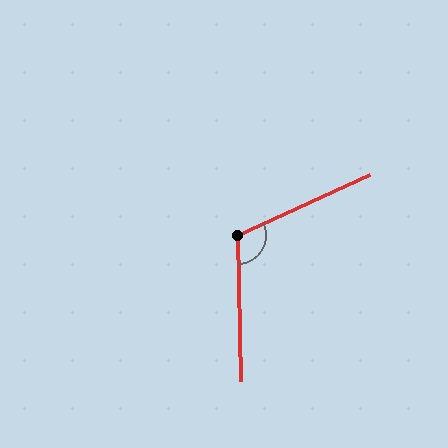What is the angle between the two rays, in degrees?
Approximately 114 degrees.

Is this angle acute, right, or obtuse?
It is obtuse.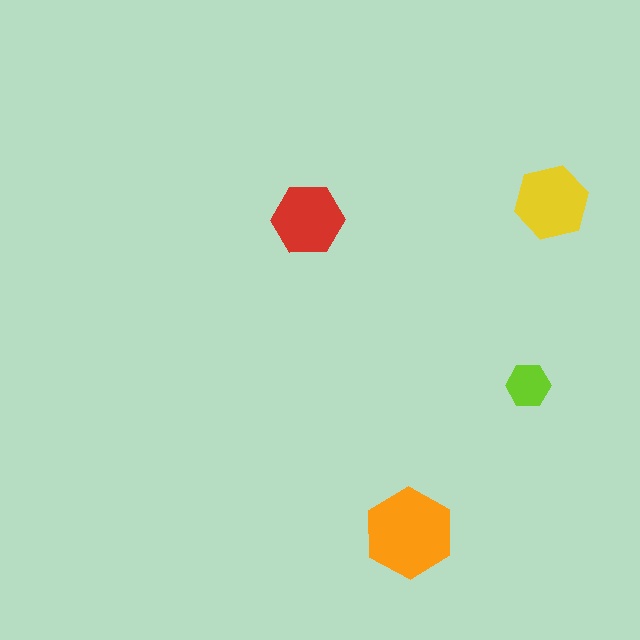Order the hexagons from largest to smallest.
the orange one, the yellow one, the red one, the lime one.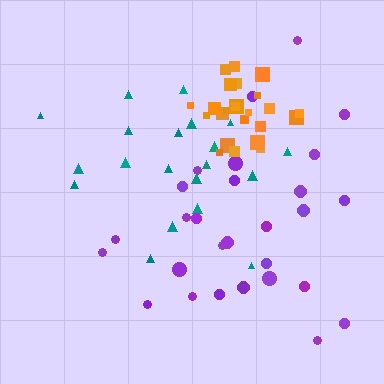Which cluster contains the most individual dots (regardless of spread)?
Purple (28).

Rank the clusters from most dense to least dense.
orange, teal, purple.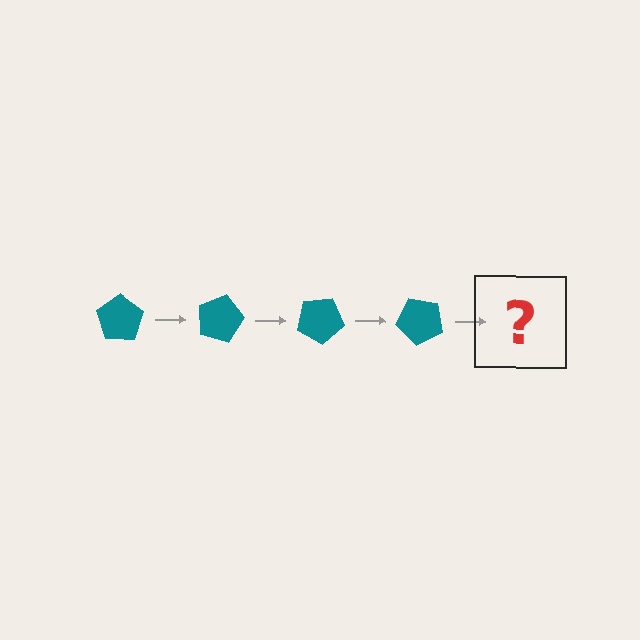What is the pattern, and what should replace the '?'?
The pattern is that the pentagon rotates 15 degrees each step. The '?' should be a teal pentagon rotated 60 degrees.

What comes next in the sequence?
The next element should be a teal pentagon rotated 60 degrees.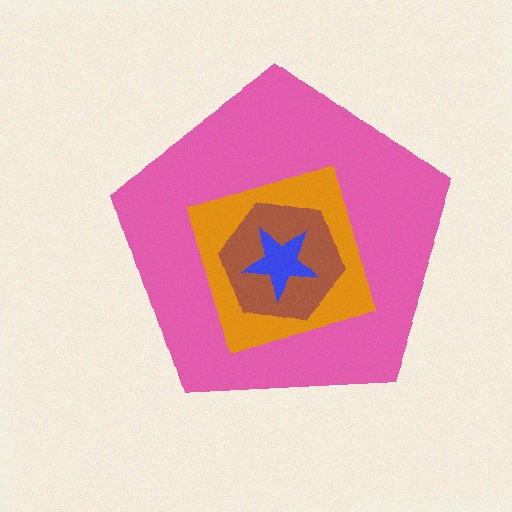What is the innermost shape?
The blue star.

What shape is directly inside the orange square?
The brown hexagon.